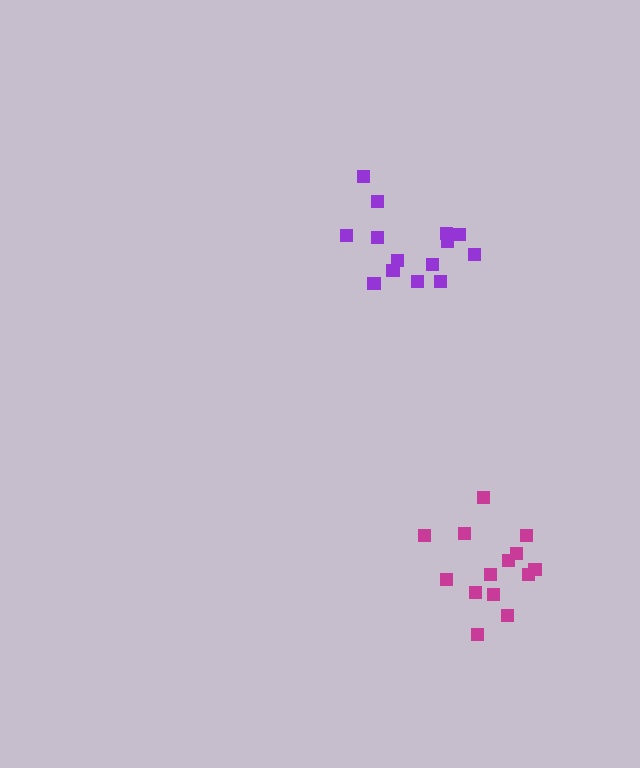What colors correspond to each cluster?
The clusters are colored: purple, magenta.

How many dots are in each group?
Group 1: 14 dots, Group 2: 14 dots (28 total).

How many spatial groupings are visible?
There are 2 spatial groupings.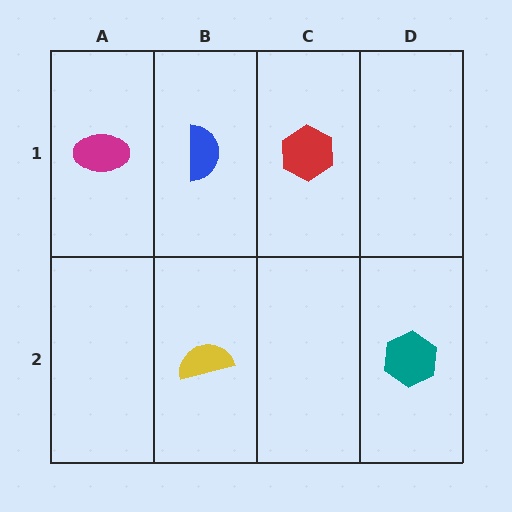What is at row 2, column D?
A teal hexagon.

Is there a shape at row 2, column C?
No, that cell is empty.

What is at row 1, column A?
A magenta ellipse.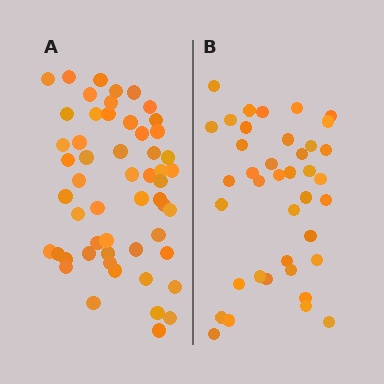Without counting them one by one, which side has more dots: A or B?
Region A (the left region) has more dots.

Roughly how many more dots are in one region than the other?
Region A has approximately 15 more dots than region B.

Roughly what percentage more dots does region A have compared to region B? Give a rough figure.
About 40% more.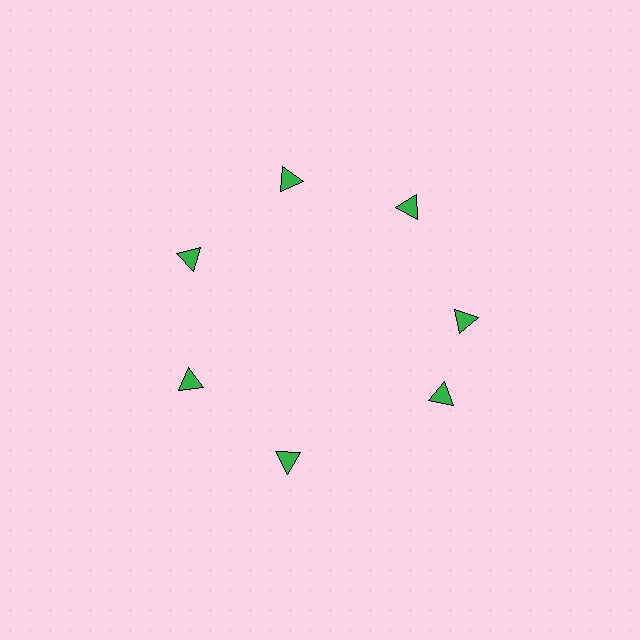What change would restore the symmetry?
The symmetry would be restored by rotating it back into even spacing with its neighbors so that all 7 triangles sit at equal angles and equal distance from the center.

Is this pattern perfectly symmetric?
No. The 7 green triangles are arranged in a ring, but one element near the 5 o'clock position is rotated out of alignment along the ring, breaking the 7-fold rotational symmetry.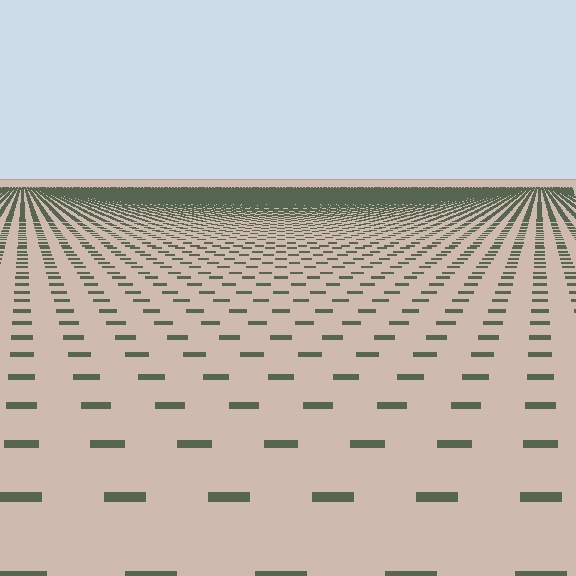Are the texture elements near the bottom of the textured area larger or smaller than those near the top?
Larger. Near the bottom, elements are closer to the viewer and appear at a bigger on-screen size.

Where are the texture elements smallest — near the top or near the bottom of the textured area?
Near the top.